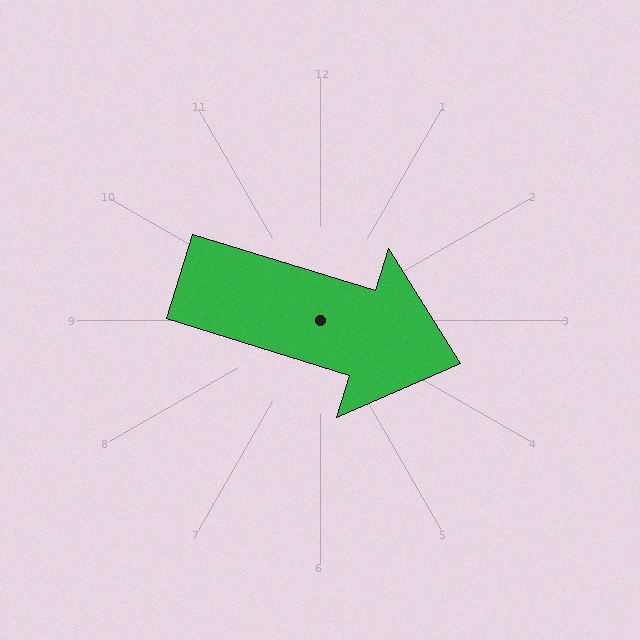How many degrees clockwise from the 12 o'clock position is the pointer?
Approximately 107 degrees.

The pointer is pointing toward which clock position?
Roughly 4 o'clock.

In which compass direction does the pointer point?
East.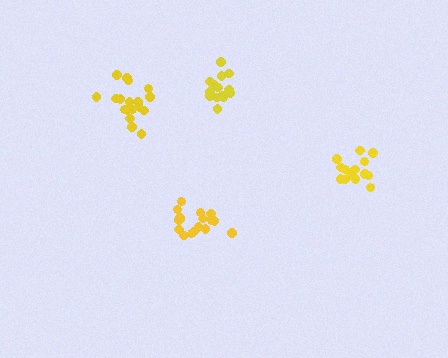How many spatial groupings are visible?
There are 4 spatial groupings.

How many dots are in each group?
Group 1: 18 dots, Group 2: 17 dots, Group 3: 15 dots, Group 4: 15 dots (65 total).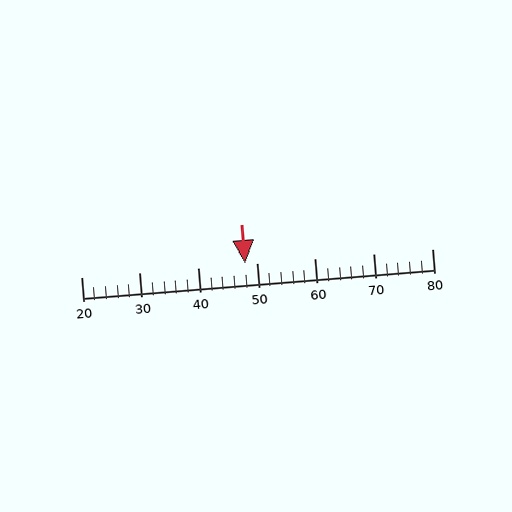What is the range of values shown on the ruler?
The ruler shows values from 20 to 80.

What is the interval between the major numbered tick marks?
The major tick marks are spaced 10 units apart.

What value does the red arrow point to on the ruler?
The red arrow points to approximately 48.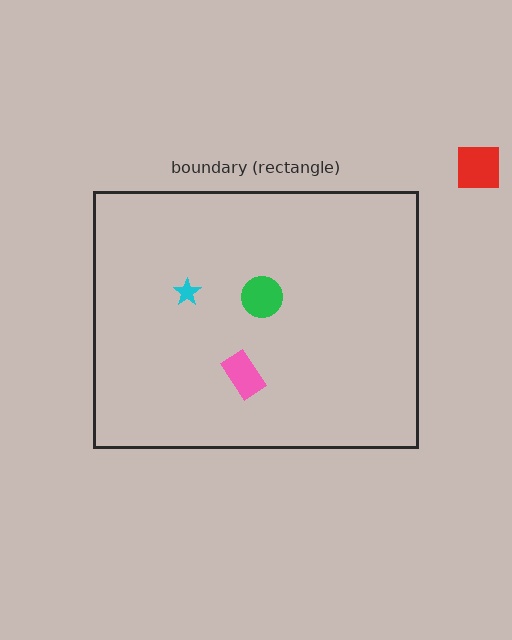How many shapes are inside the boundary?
3 inside, 1 outside.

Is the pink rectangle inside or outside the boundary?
Inside.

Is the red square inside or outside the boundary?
Outside.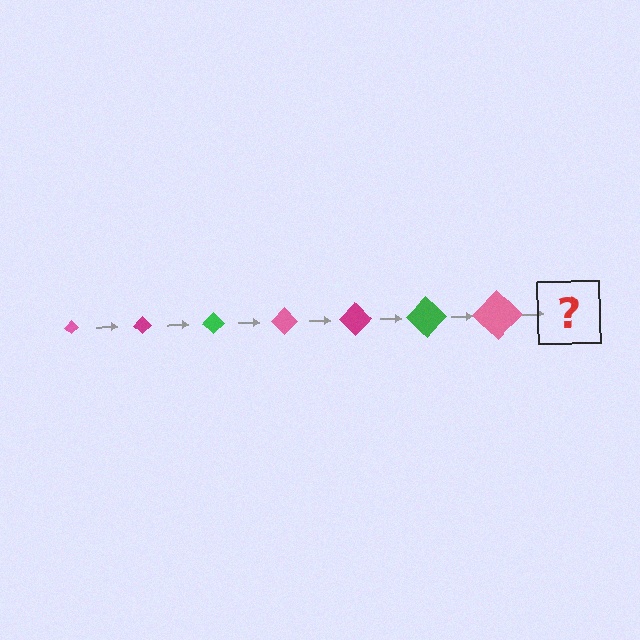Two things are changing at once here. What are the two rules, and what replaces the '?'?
The two rules are that the diamond grows larger each step and the color cycles through pink, magenta, and green. The '?' should be a magenta diamond, larger than the previous one.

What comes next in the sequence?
The next element should be a magenta diamond, larger than the previous one.